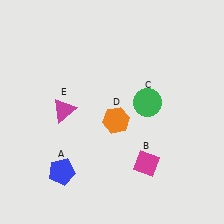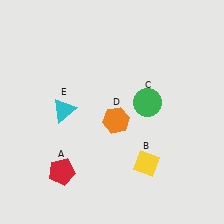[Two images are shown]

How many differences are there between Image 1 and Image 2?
There are 3 differences between the two images.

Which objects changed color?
A changed from blue to red. B changed from magenta to yellow. E changed from magenta to cyan.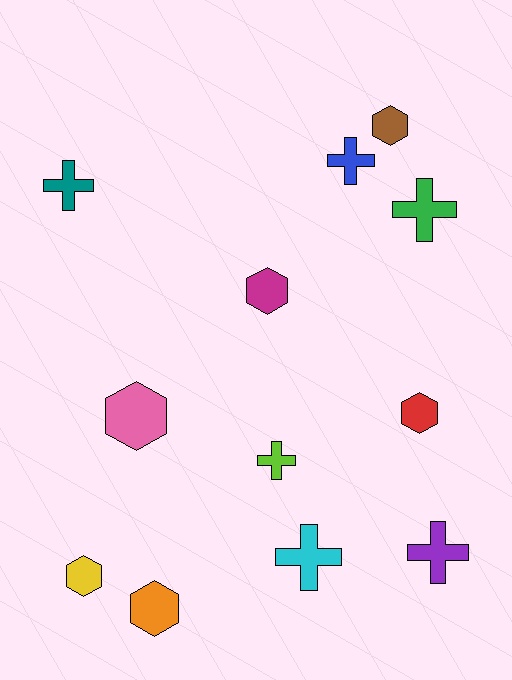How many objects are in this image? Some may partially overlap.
There are 12 objects.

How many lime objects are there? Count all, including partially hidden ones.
There is 1 lime object.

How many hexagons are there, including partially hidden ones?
There are 6 hexagons.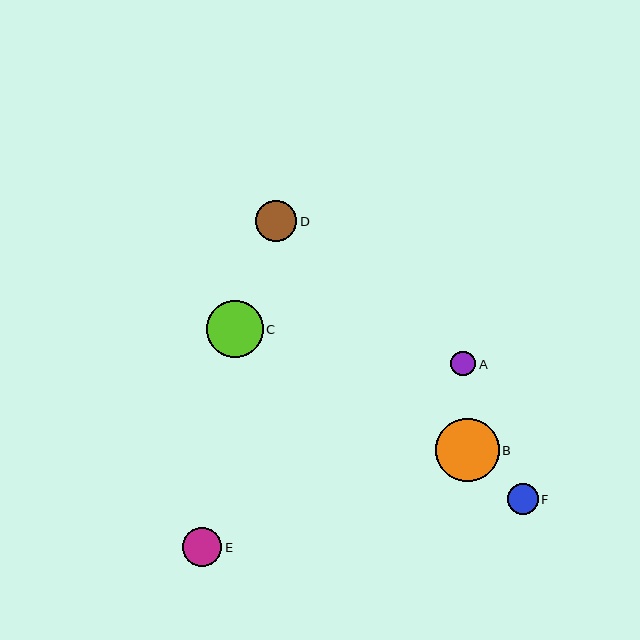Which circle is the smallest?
Circle A is the smallest with a size of approximately 25 pixels.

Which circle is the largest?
Circle B is the largest with a size of approximately 64 pixels.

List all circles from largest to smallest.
From largest to smallest: B, C, D, E, F, A.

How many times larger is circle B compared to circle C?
Circle B is approximately 1.1 times the size of circle C.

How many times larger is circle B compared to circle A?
Circle B is approximately 2.6 times the size of circle A.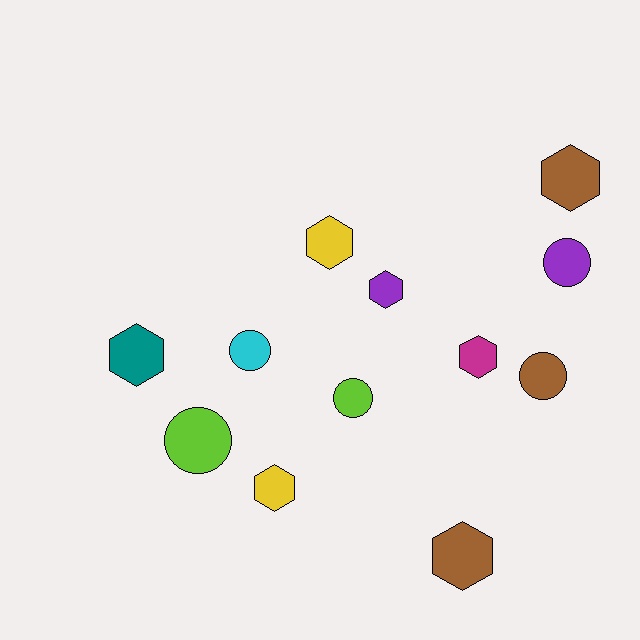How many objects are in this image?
There are 12 objects.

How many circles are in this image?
There are 5 circles.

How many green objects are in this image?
There are no green objects.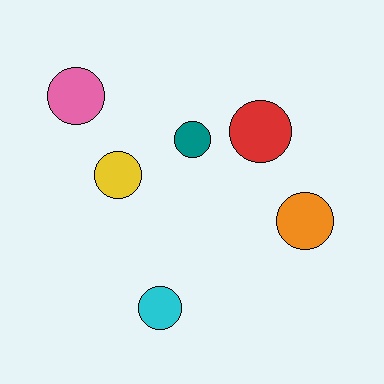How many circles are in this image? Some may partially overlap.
There are 6 circles.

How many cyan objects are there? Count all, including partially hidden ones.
There is 1 cyan object.